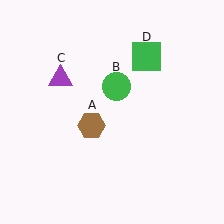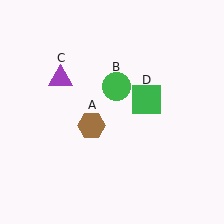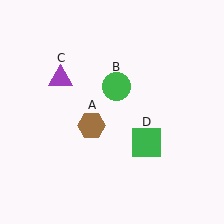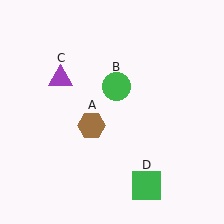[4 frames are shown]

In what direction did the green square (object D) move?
The green square (object D) moved down.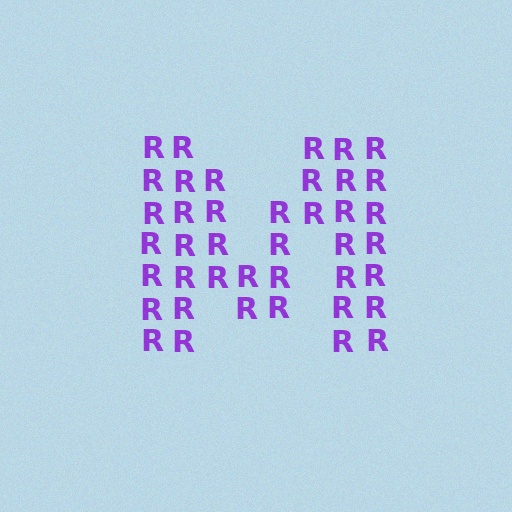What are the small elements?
The small elements are letter R's.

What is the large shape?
The large shape is the letter M.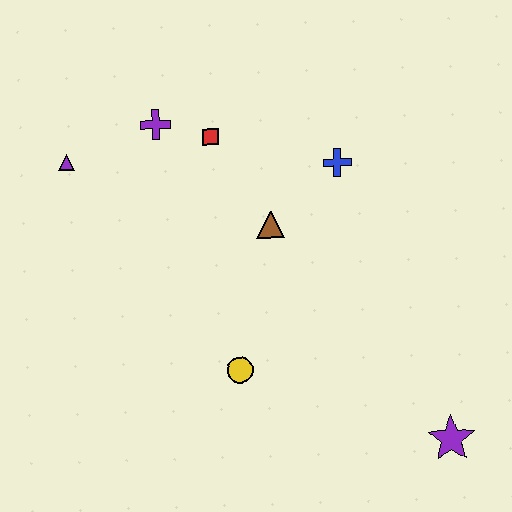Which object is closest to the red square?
The purple cross is closest to the red square.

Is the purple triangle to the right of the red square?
No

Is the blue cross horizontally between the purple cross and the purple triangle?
No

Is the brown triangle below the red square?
Yes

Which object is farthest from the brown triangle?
The purple star is farthest from the brown triangle.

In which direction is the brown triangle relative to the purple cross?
The brown triangle is to the right of the purple cross.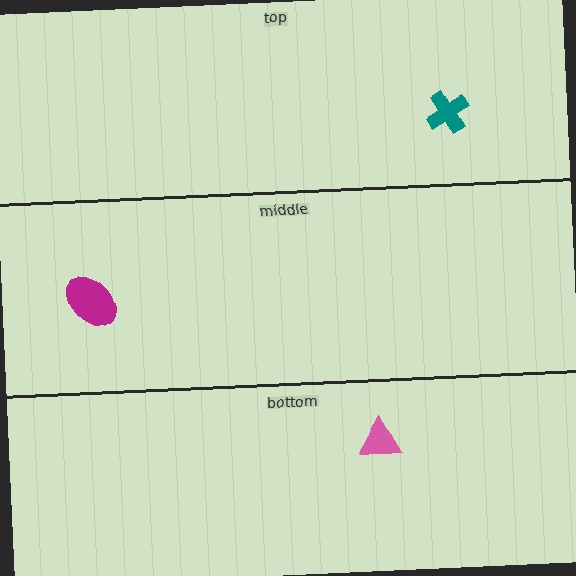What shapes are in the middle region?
The magenta ellipse.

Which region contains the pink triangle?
The bottom region.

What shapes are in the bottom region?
The pink triangle.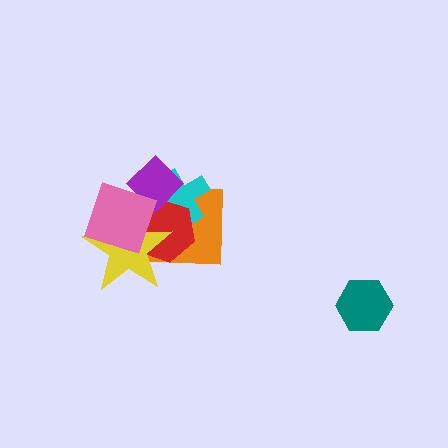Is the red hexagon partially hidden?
Yes, it is partially covered by another shape.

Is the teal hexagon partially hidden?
No, no other shape covers it.